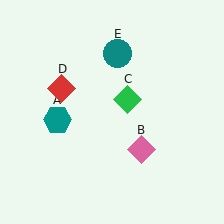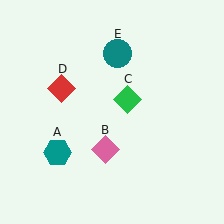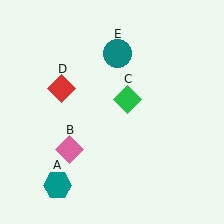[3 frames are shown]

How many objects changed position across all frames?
2 objects changed position: teal hexagon (object A), pink diamond (object B).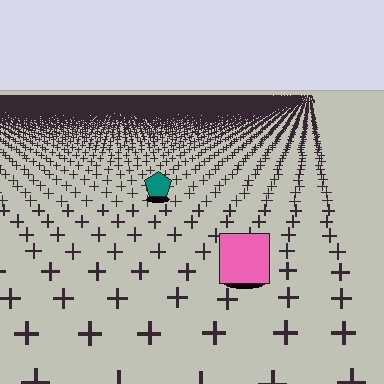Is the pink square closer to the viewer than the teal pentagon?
Yes. The pink square is closer — you can tell from the texture gradient: the ground texture is coarser near it.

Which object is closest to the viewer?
The pink square is closest. The texture marks near it are larger and more spread out.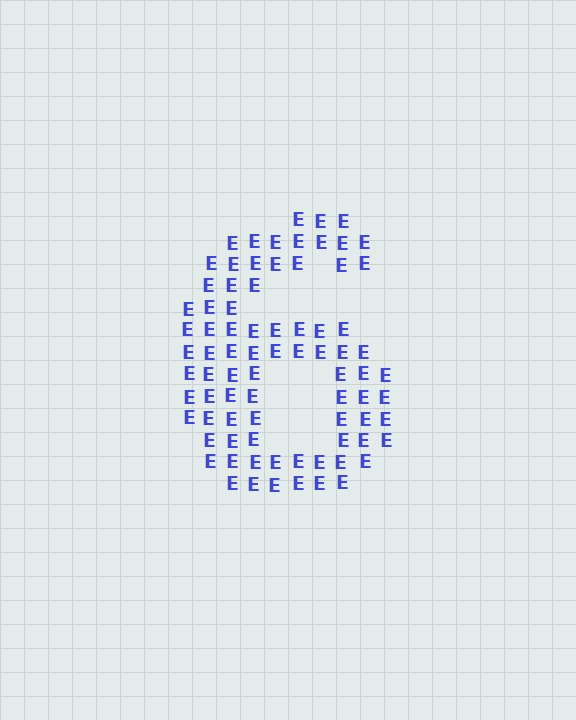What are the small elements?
The small elements are letter E's.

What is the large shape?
The large shape is the digit 6.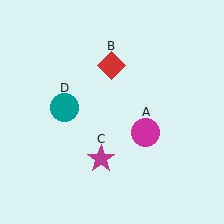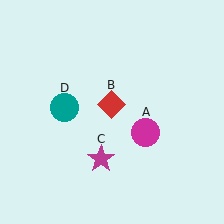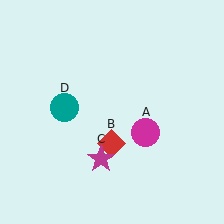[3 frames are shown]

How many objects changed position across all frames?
1 object changed position: red diamond (object B).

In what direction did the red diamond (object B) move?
The red diamond (object B) moved down.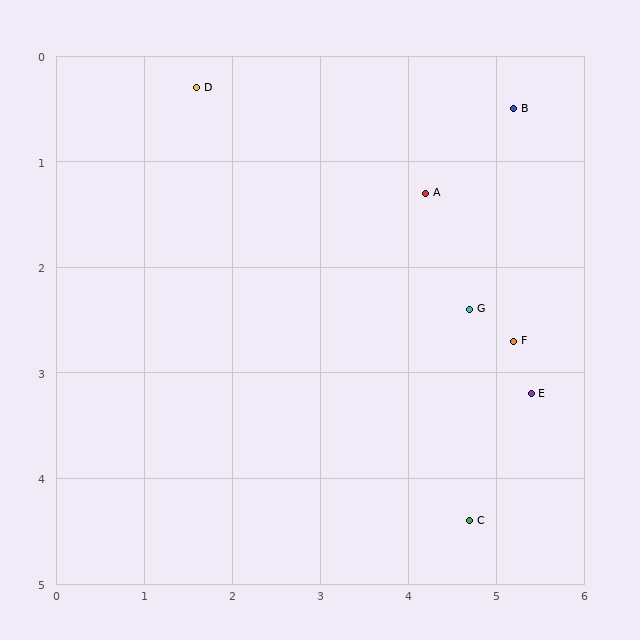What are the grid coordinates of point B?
Point B is at approximately (5.2, 0.5).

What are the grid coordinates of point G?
Point G is at approximately (4.7, 2.4).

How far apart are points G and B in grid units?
Points G and B are about 2.0 grid units apart.